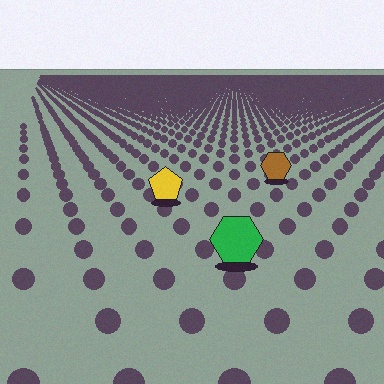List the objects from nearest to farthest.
From nearest to farthest: the green hexagon, the yellow pentagon, the brown hexagon.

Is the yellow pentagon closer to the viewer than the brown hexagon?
Yes. The yellow pentagon is closer — you can tell from the texture gradient: the ground texture is coarser near it.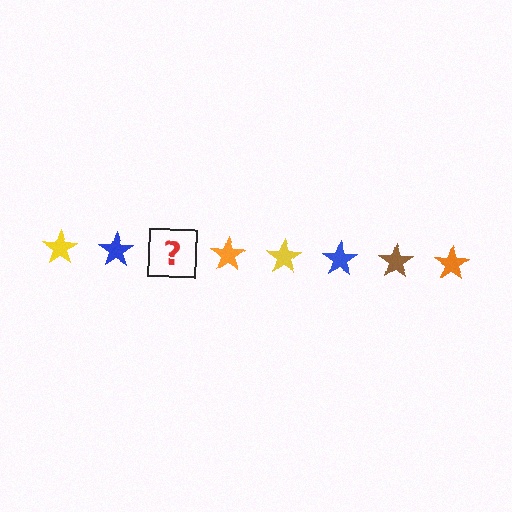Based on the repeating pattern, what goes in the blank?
The blank should be a brown star.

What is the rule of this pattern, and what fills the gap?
The rule is that the pattern cycles through yellow, blue, brown, orange stars. The gap should be filled with a brown star.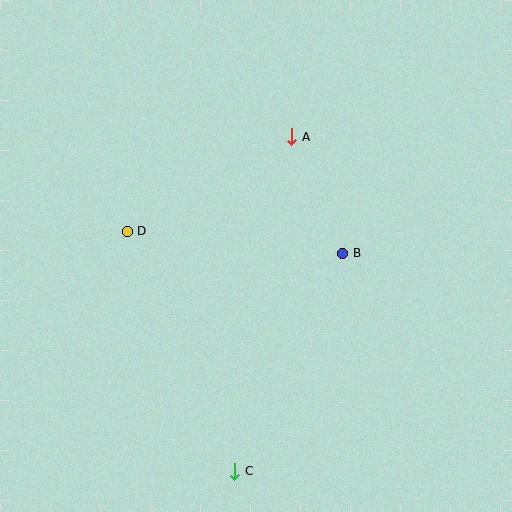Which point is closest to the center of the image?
Point B at (343, 253) is closest to the center.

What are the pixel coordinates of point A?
Point A is at (292, 137).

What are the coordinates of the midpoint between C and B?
The midpoint between C and B is at (289, 362).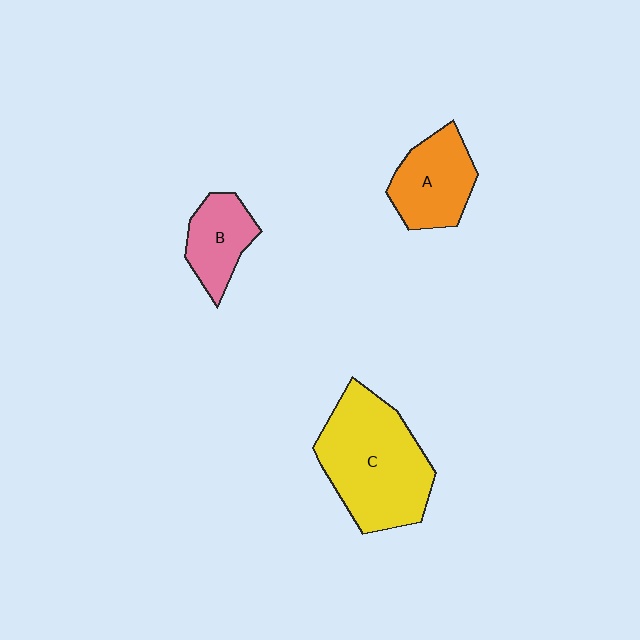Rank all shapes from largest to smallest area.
From largest to smallest: C (yellow), A (orange), B (pink).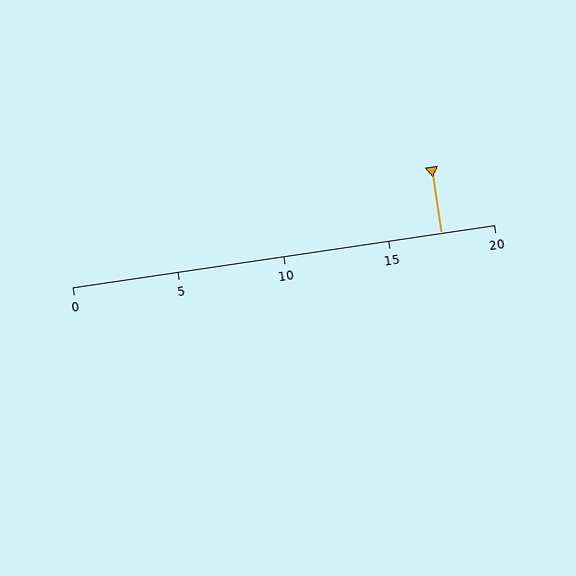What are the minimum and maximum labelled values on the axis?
The axis runs from 0 to 20.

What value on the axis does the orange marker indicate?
The marker indicates approximately 17.5.